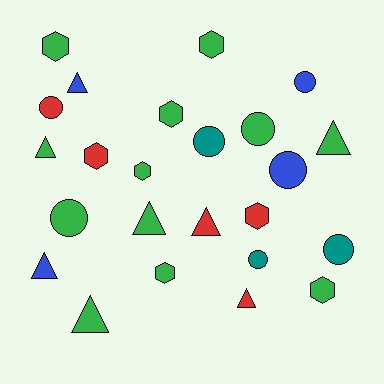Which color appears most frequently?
Green, with 12 objects.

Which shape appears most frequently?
Hexagon, with 8 objects.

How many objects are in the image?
There are 24 objects.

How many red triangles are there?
There are 2 red triangles.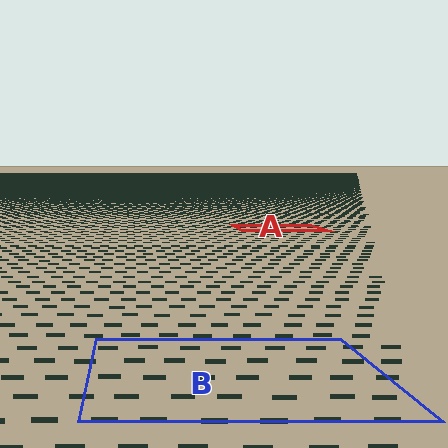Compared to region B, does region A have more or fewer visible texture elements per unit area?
Region A has more texture elements per unit area — they are packed more densely because it is farther away.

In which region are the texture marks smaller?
The texture marks are smaller in region A, because it is farther away.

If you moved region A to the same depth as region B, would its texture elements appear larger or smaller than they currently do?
They would appear larger. At a closer depth, the same texture elements are projected at a bigger on-screen size.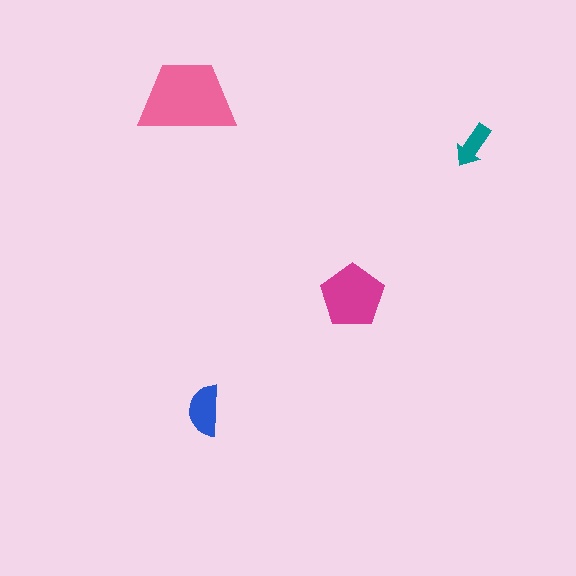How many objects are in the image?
There are 4 objects in the image.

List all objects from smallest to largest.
The teal arrow, the blue semicircle, the magenta pentagon, the pink trapezoid.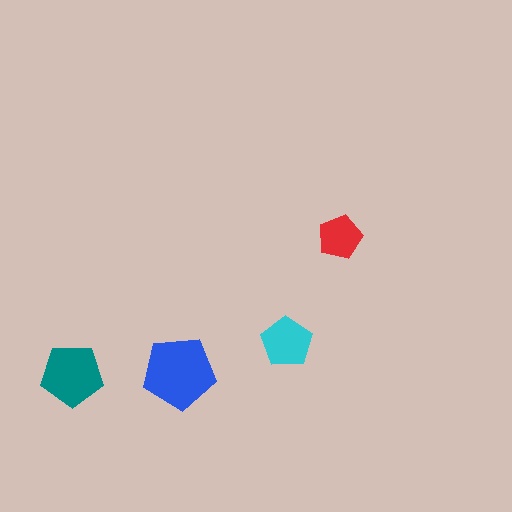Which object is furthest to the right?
The red pentagon is rightmost.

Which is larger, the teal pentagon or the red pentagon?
The teal one.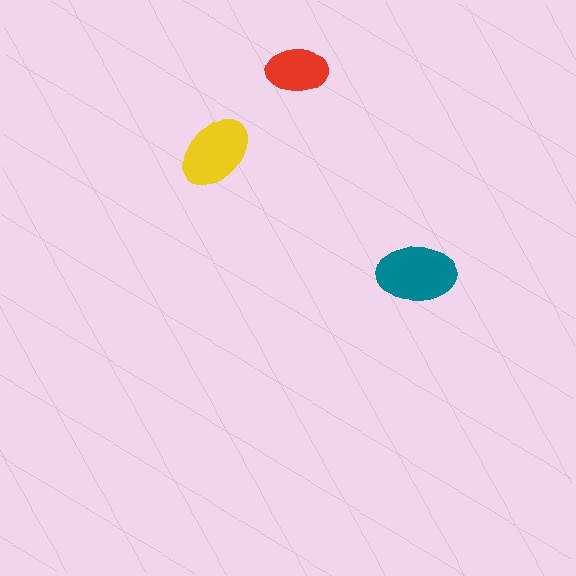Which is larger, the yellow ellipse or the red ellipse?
The yellow one.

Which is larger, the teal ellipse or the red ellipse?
The teal one.